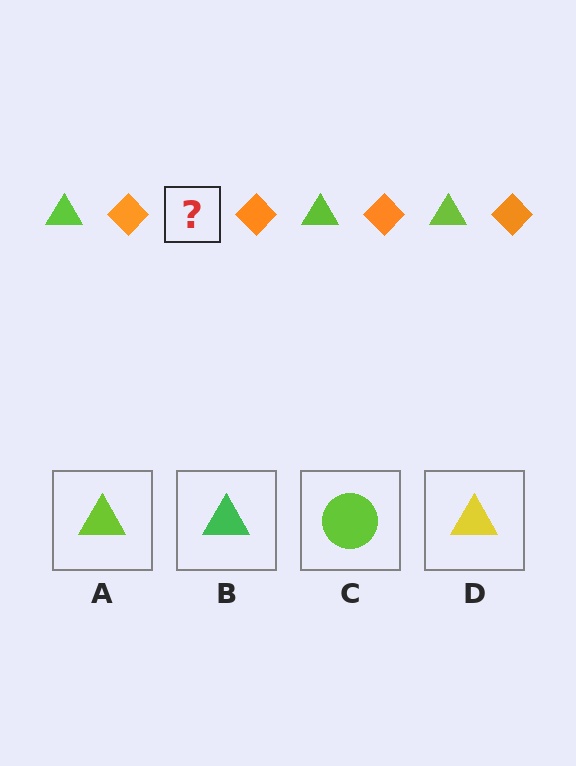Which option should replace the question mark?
Option A.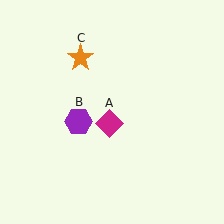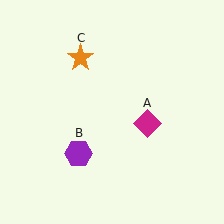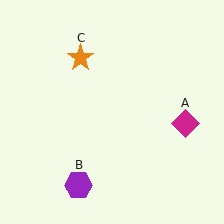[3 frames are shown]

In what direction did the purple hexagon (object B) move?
The purple hexagon (object B) moved down.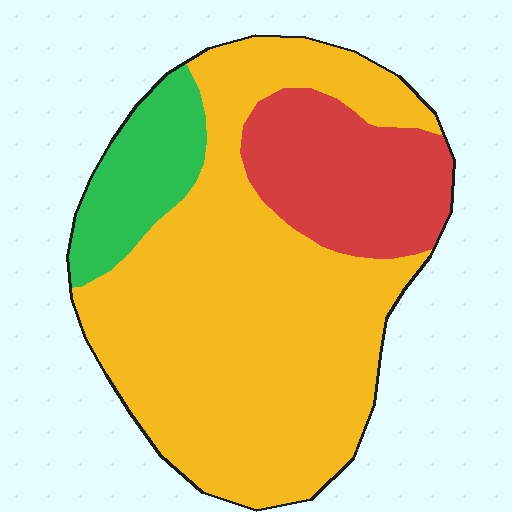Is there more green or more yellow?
Yellow.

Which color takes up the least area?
Green, at roughly 10%.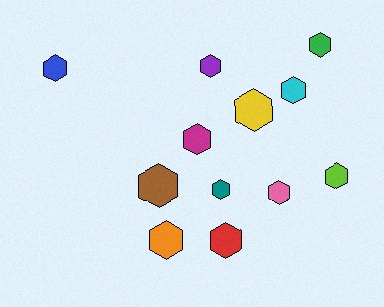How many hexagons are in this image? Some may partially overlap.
There are 12 hexagons.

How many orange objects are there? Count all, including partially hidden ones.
There is 1 orange object.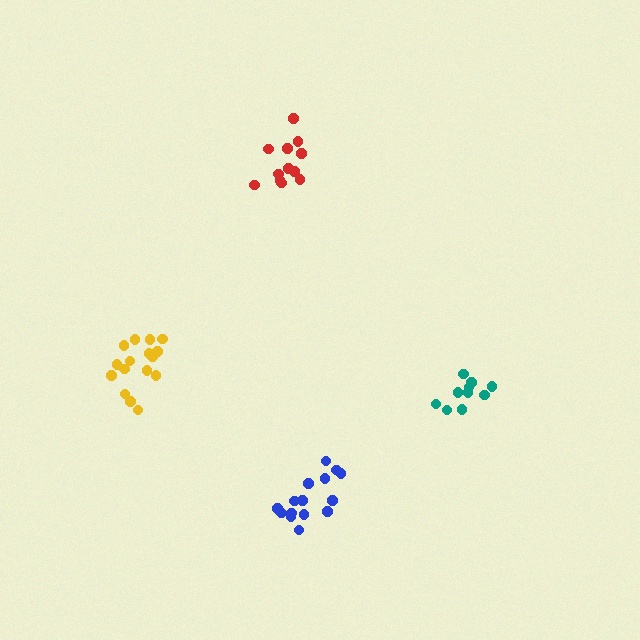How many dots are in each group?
Group 1: 10 dots, Group 2: 16 dots, Group 3: 12 dots, Group 4: 15 dots (53 total).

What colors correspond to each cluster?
The clusters are colored: teal, yellow, red, blue.